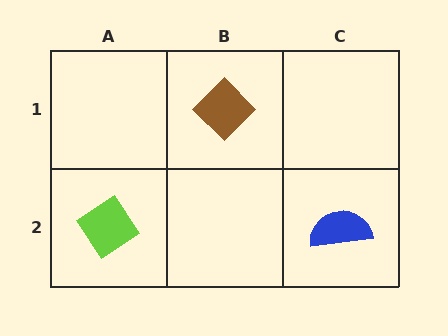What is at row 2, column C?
A blue semicircle.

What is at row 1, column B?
A brown diamond.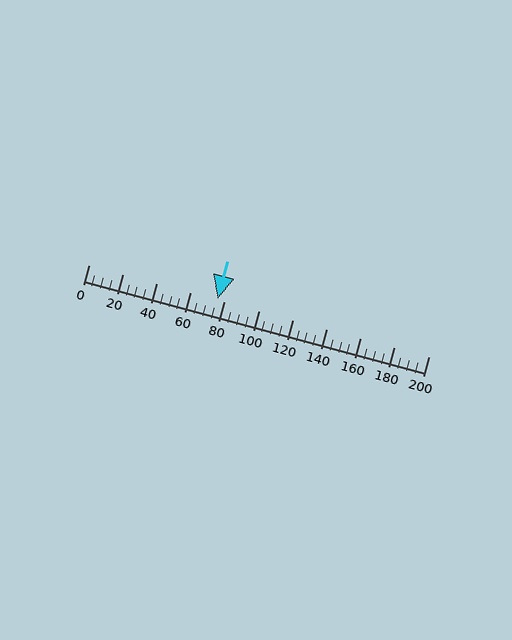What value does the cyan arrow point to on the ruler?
The cyan arrow points to approximately 76.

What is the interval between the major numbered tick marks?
The major tick marks are spaced 20 units apart.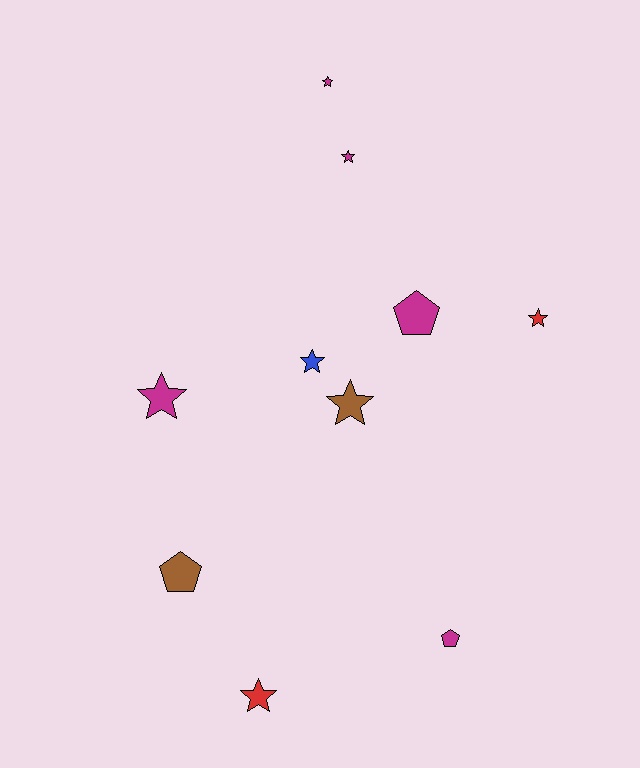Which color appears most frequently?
Magenta, with 5 objects.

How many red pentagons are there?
There are no red pentagons.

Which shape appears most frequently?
Star, with 7 objects.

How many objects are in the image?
There are 10 objects.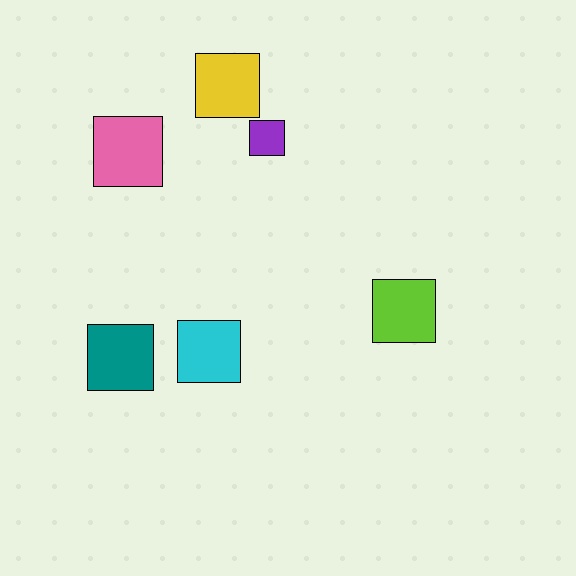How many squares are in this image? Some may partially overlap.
There are 6 squares.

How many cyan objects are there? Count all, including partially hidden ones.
There is 1 cyan object.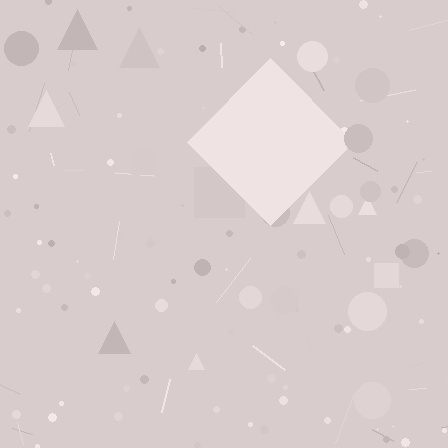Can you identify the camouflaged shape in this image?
The camouflaged shape is a diamond.